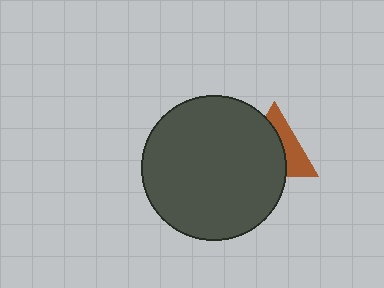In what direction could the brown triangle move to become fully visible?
The brown triangle could move right. That would shift it out from behind the dark gray circle entirely.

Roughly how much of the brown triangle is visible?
A small part of it is visible (roughly 40%).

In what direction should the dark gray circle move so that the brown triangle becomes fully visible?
The dark gray circle should move left. That is the shortest direction to clear the overlap and leave the brown triangle fully visible.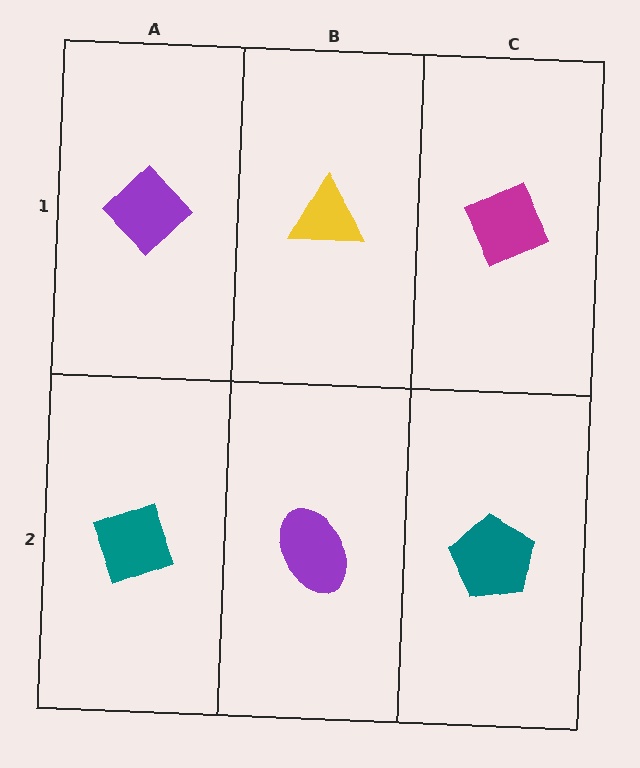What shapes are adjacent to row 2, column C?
A magenta diamond (row 1, column C), a purple ellipse (row 2, column B).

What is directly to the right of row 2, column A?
A purple ellipse.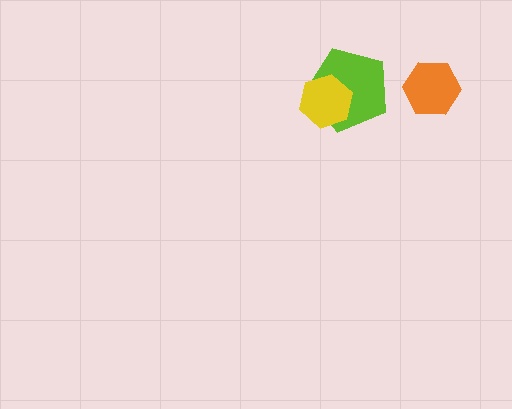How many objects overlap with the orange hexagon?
0 objects overlap with the orange hexagon.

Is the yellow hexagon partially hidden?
No, no other shape covers it.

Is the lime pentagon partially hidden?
Yes, it is partially covered by another shape.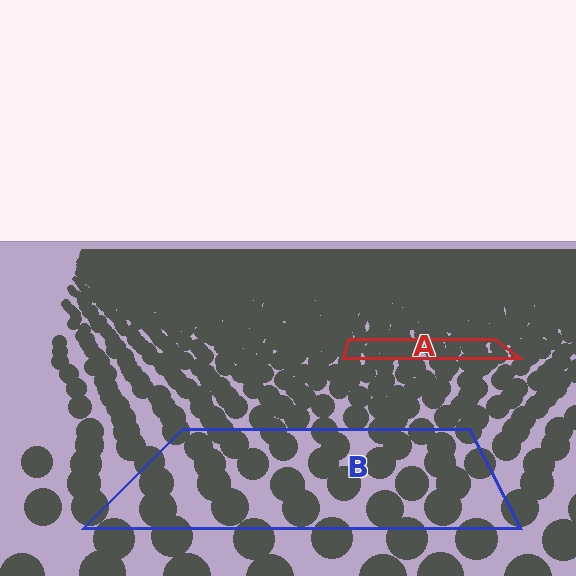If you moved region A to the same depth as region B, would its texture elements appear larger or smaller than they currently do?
They would appear larger. At a closer depth, the same texture elements are projected at a bigger on-screen size.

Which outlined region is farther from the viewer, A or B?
Region A is farther from the viewer — the texture elements inside it appear smaller and more densely packed.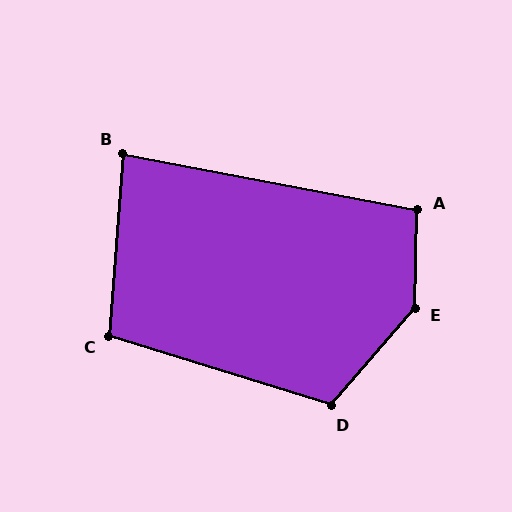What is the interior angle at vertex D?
Approximately 114 degrees (obtuse).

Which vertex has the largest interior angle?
E, at approximately 140 degrees.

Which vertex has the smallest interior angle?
B, at approximately 84 degrees.